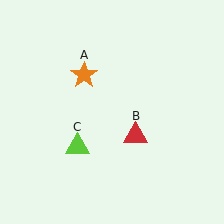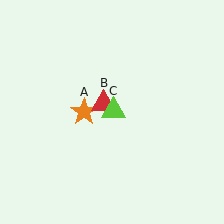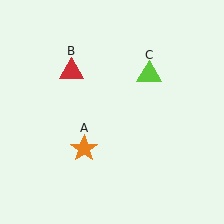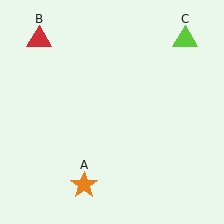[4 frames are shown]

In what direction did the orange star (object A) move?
The orange star (object A) moved down.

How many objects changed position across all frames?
3 objects changed position: orange star (object A), red triangle (object B), lime triangle (object C).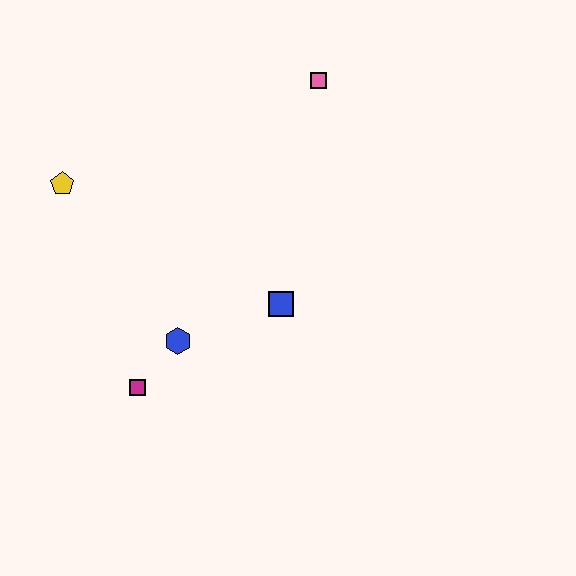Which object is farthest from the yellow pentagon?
The pink square is farthest from the yellow pentagon.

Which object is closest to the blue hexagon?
The magenta square is closest to the blue hexagon.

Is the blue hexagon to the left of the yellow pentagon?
No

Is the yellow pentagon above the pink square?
No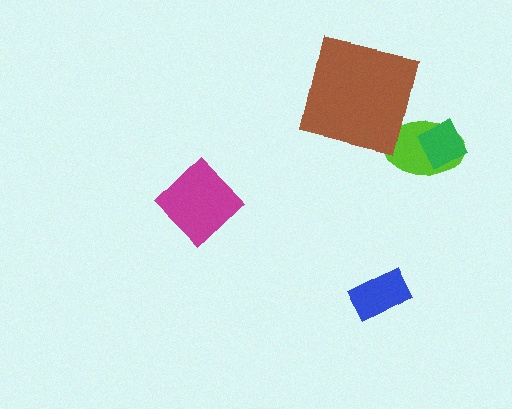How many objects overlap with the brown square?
0 objects overlap with the brown square.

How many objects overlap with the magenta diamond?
0 objects overlap with the magenta diamond.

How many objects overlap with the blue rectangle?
0 objects overlap with the blue rectangle.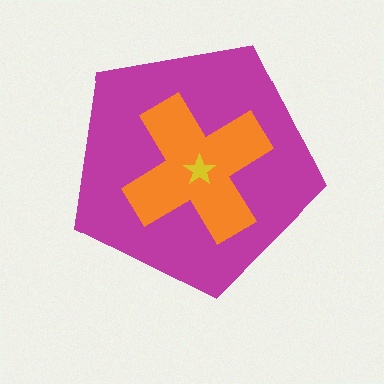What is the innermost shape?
The yellow star.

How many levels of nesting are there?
3.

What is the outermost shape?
The magenta pentagon.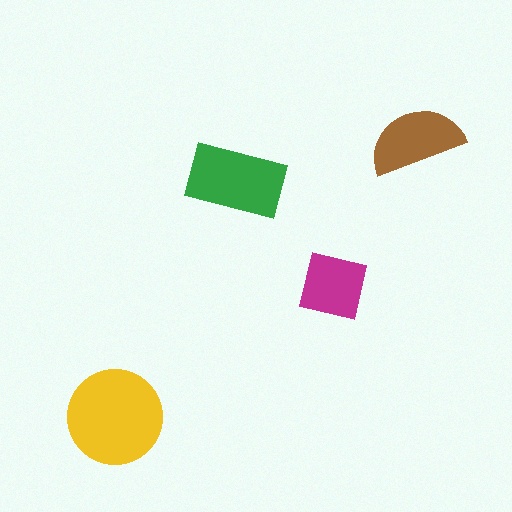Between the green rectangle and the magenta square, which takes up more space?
The green rectangle.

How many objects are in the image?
There are 4 objects in the image.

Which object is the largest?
The yellow circle.